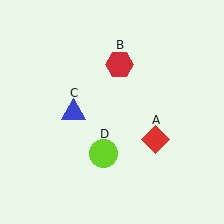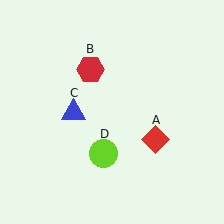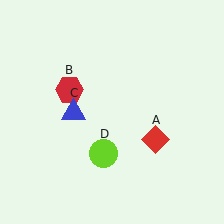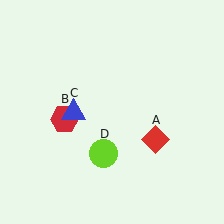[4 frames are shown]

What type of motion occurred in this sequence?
The red hexagon (object B) rotated counterclockwise around the center of the scene.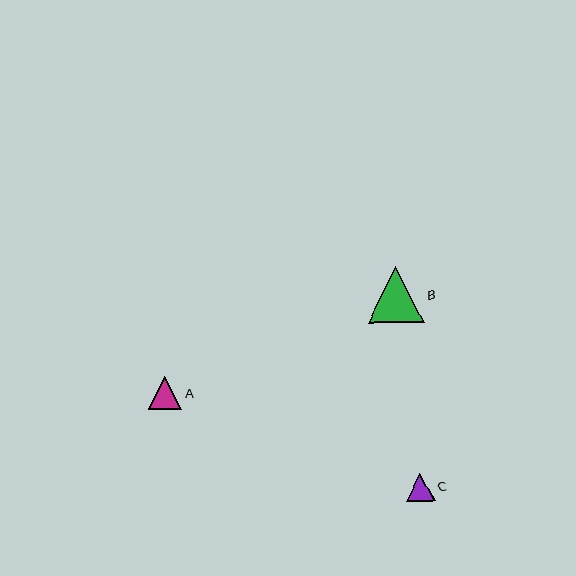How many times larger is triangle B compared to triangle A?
Triangle B is approximately 1.7 times the size of triangle A.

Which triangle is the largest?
Triangle B is the largest with a size of approximately 56 pixels.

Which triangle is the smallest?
Triangle C is the smallest with a size of approximately 28 pixels.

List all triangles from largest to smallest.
From largest to smallest: B, A, C.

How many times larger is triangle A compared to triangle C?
Triangle A is approximately 1.2 times the size of triangle C.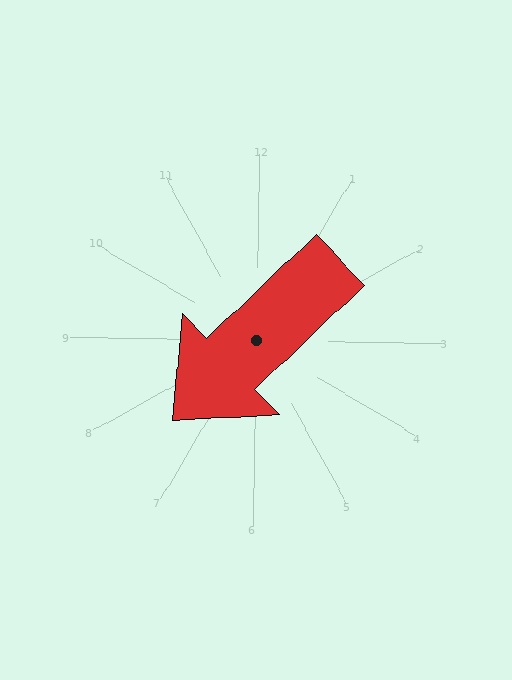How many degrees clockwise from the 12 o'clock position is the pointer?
Approximately 225 degrees.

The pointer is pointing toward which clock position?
Roughly 8 o'clock.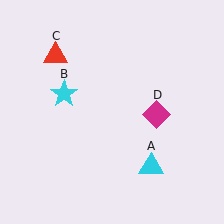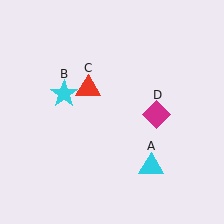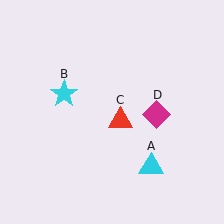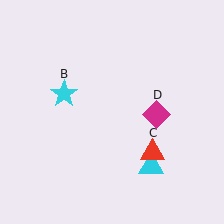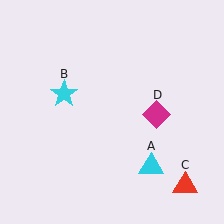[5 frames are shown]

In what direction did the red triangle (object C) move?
The red triangle (object C) moved down and to the right.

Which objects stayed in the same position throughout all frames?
Cyan triangle (object A) and cyan star (object B) and magenta diamond (object D) remained stationary.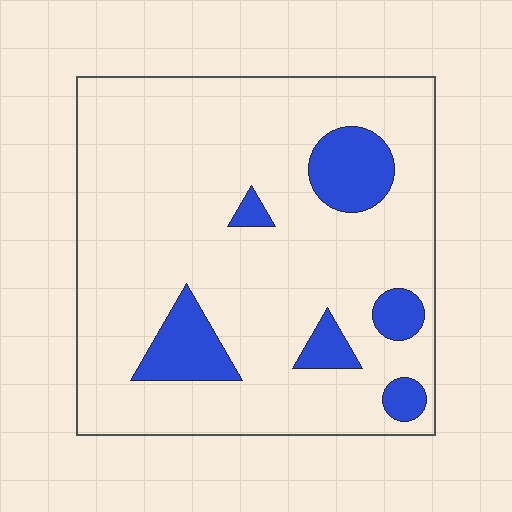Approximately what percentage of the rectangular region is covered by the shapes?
Approximately 15%.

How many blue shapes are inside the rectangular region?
6.